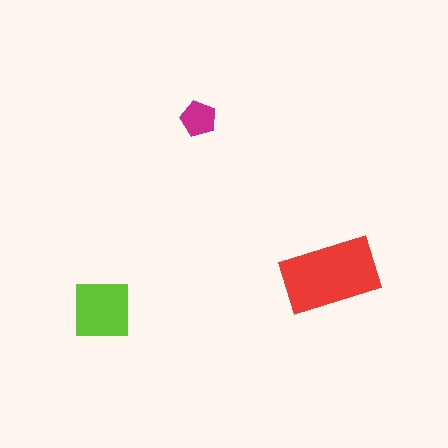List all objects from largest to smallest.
The red rectangle, the lime square, the magenta pentagon.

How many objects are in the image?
There are 3 objects in the image.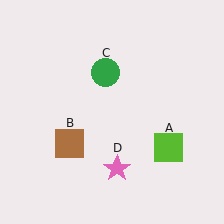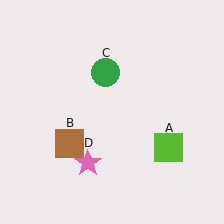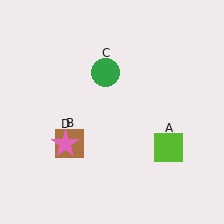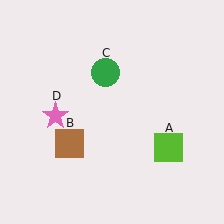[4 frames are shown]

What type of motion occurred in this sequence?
The pink star (object D) rotated clockwise around the center of the scene.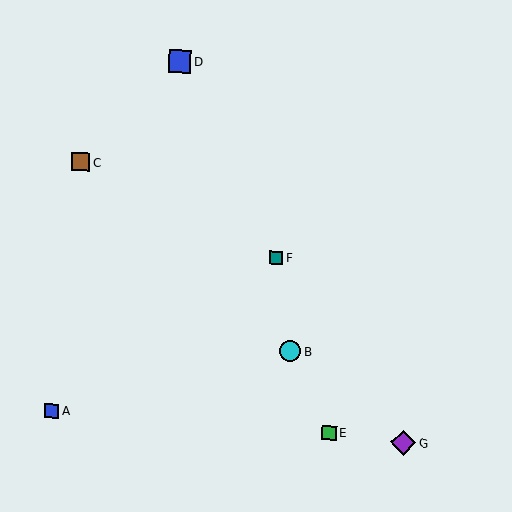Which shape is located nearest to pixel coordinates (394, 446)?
The purple diamond (labeled G) at (403, 442) is nearest to that location.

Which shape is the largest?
The purple diamond (labeled G) is the largest.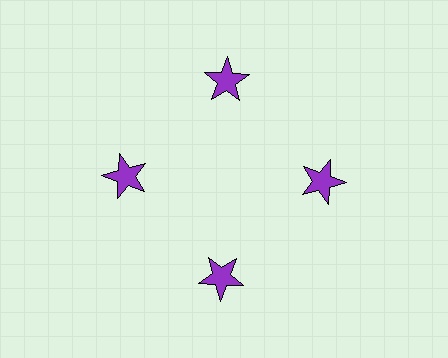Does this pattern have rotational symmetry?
Yes, this pattern has 4-fold rotational symmetry. It looks the same after rotating 90 degrees around the center.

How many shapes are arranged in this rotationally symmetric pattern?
There are 4 shapes, arranged in 4 groups of 1.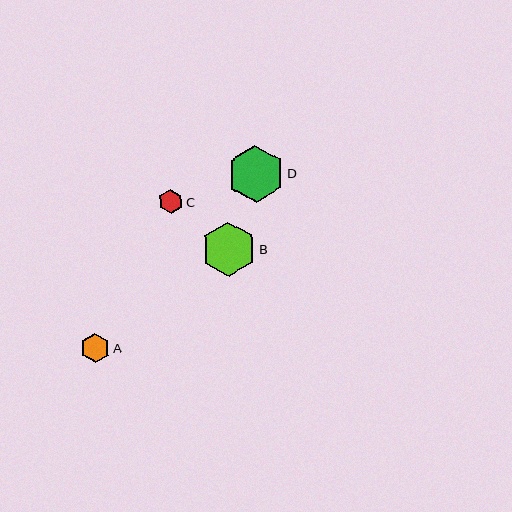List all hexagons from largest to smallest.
From largest to smallest: D, B, A, C.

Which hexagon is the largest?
Hexagon D is the largest with a size of approximately 57 pixels.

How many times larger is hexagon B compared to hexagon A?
Hexagon B is approximately 1.8 times the size of hexagon A.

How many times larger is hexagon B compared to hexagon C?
Hexagon B is approximately 2.3 times the size of hexagon C.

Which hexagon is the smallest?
Hexagon C is the smallest with a size of approximately 24 pixels.